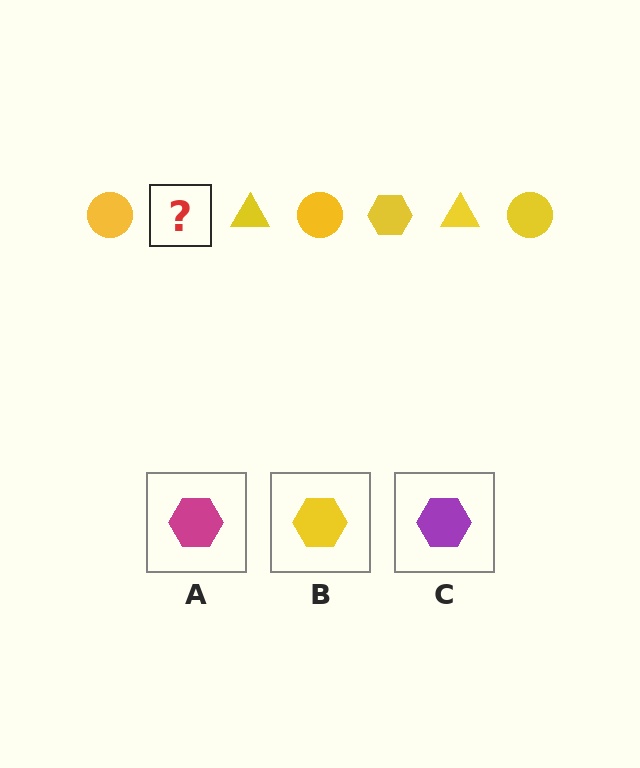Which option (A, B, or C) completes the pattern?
B.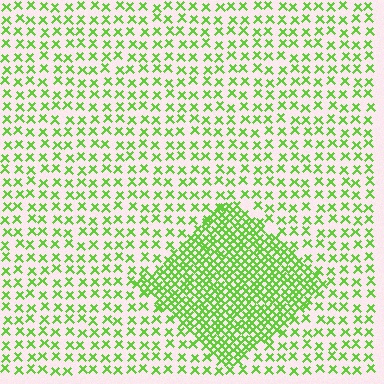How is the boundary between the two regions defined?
The boundary is defined by a change in element density (approximately 2.6x ratio). All elements are the same color, size, and shape.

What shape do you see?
I see a diamond.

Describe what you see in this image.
The image contains small lime elements arranged at two different densities. A diamond-shaped region is visible where the elements are more densely packed than the surrounding area.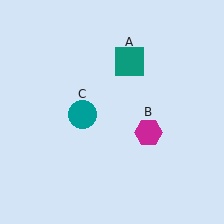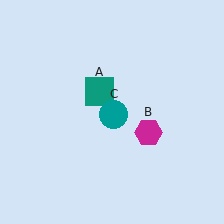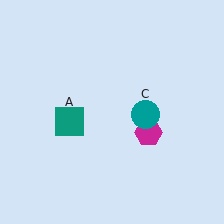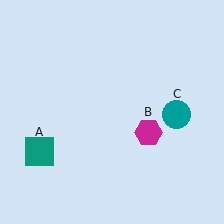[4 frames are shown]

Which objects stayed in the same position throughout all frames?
Magenta hexagon (object B) remained stationary.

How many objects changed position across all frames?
2 objects changed position: teal square (object A), teal circle (object C).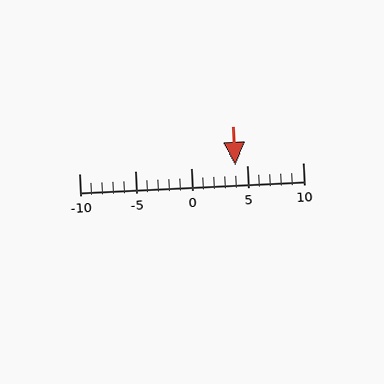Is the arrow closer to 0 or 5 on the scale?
The arrow is closer to 5.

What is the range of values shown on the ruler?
The ruler shows values from -10 to 10.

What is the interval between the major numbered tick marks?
The major tick marks are spaced 5 units apart.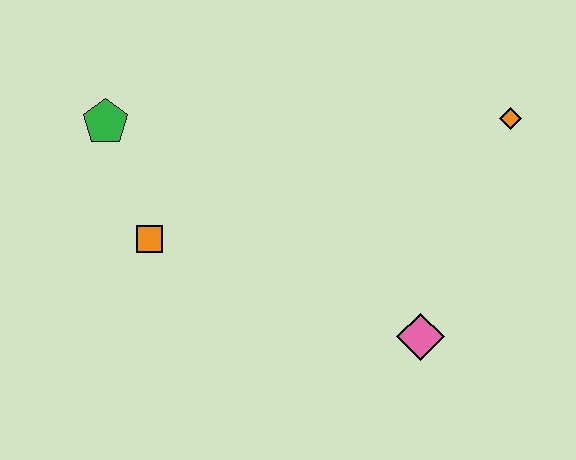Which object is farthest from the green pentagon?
The orange diamond is farthest from the green pentagon.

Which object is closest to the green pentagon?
The orange square is closest to the green pentagon.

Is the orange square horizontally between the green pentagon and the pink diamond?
Yes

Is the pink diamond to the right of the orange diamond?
No